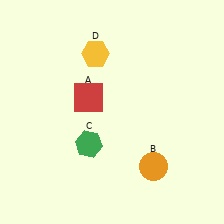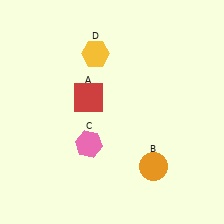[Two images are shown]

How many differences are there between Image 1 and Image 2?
There is 1 difference between the two images.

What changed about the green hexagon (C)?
In Image 1, C is green. In Image 2, it changed to pink.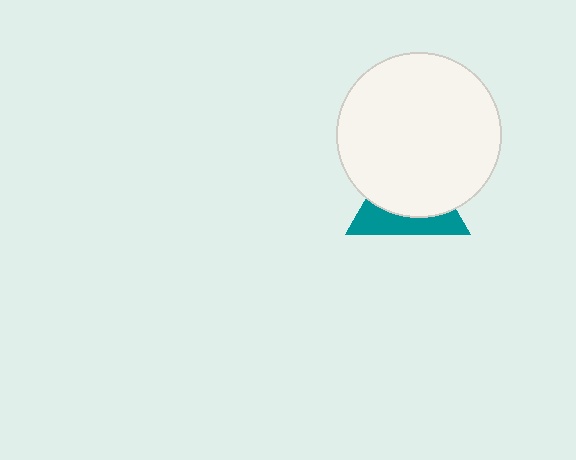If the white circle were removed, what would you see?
You would see the complete teal triangle.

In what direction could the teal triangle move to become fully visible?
The teal triangle could move down. That would shift it out from behind the white circle entirely.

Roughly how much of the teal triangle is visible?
A small part of it is visible (roughly 38%).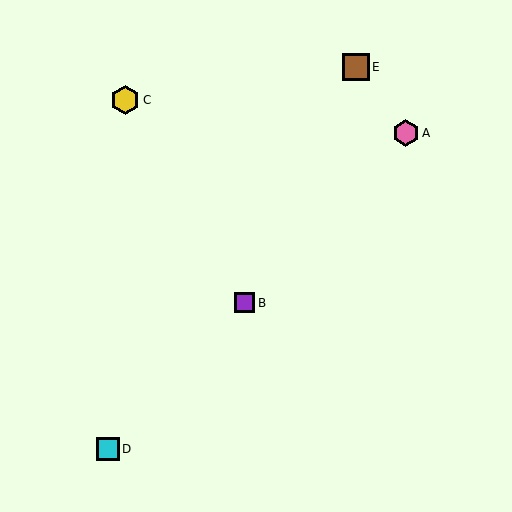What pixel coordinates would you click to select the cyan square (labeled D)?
Click at (108, 449) to select the cyan square D.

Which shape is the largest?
The yellow hexagon (labeled C) is the largest.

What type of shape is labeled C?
Shape C is a yellow hexagon.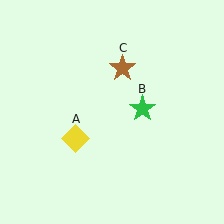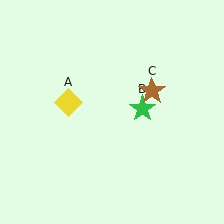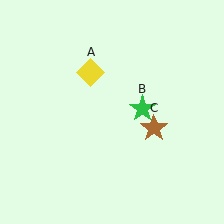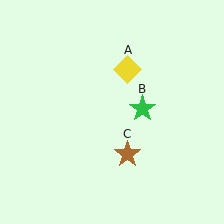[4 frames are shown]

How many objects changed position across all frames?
2 objects changed position: yellow diamond (object A), brown star (object C).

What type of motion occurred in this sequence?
The yellow diamond (object A), brown star (object C) rotated clockwise around the center of the scene.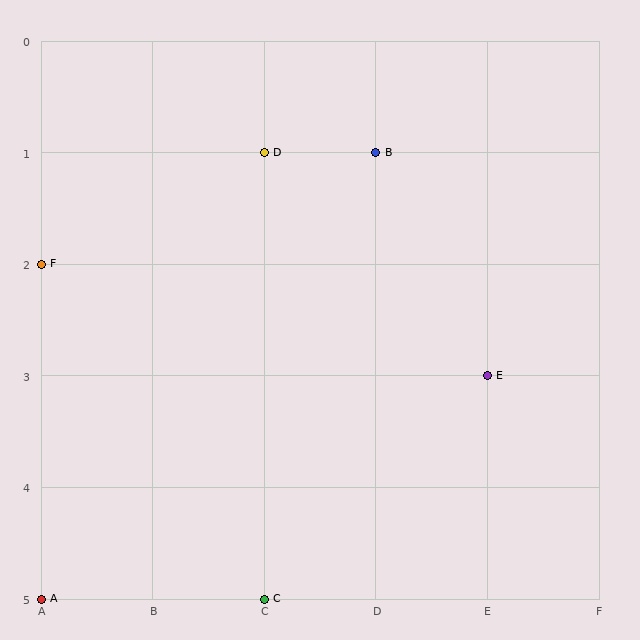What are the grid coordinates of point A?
Point A is at grid coordinates (A, 5).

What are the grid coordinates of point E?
Point E is at grid coordinates (E, 3).